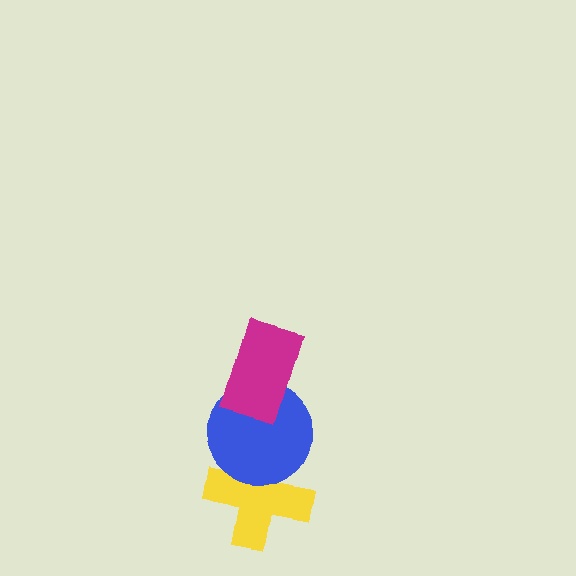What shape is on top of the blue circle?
The magenta rectangle is on top of the blue circle.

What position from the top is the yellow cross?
The yellow cross is 3rd from the top.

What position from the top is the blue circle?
The blue circle is 2nd from the top.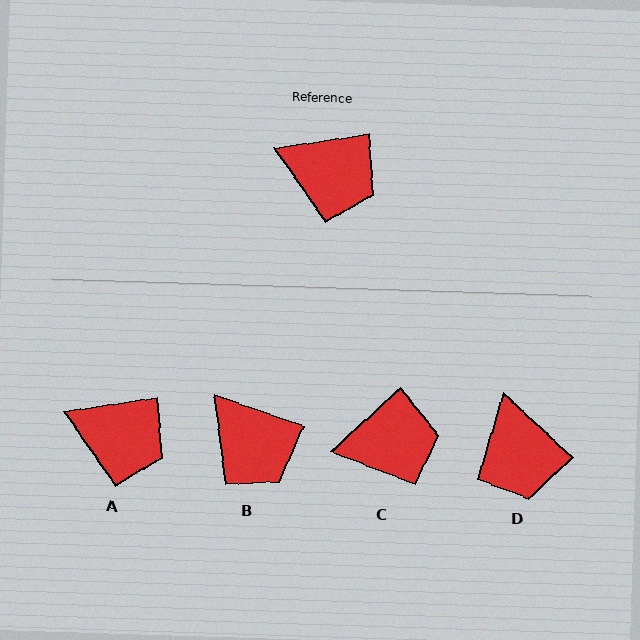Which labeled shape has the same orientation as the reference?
A.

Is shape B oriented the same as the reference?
No, it is off by about 27 degrees.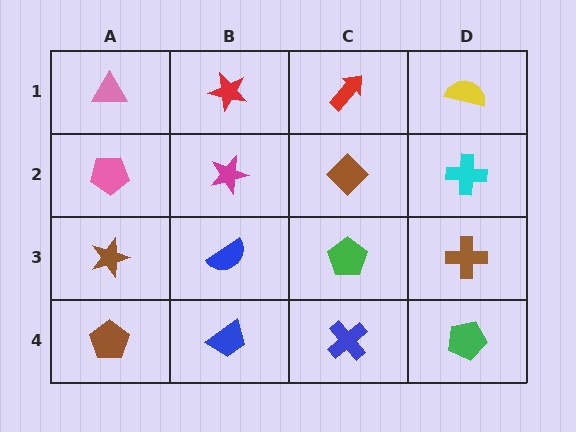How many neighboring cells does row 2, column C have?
4.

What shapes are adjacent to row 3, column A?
A pink pentagon (row 2, column A), a brown pentagon (row 4, column A), a blue semicircle (row 3, column B).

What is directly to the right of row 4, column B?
A blue cross.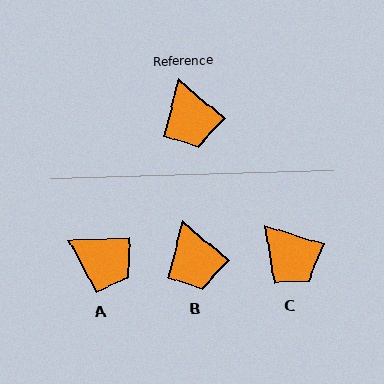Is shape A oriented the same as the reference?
No, it is off by about 42 degrees.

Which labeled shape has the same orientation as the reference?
B.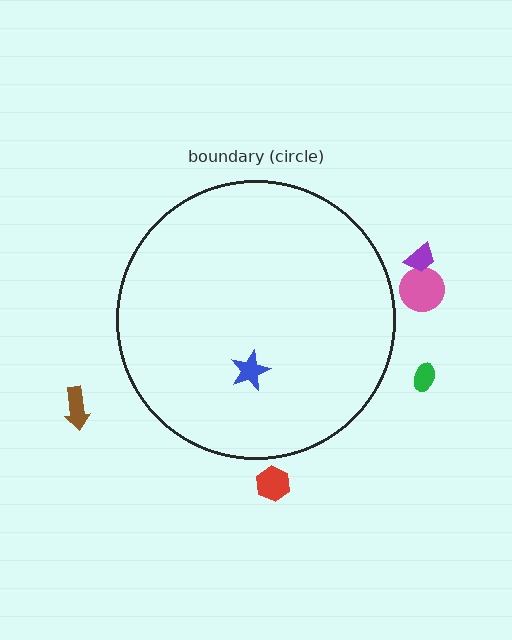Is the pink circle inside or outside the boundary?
Outside.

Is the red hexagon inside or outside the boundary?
Outside.